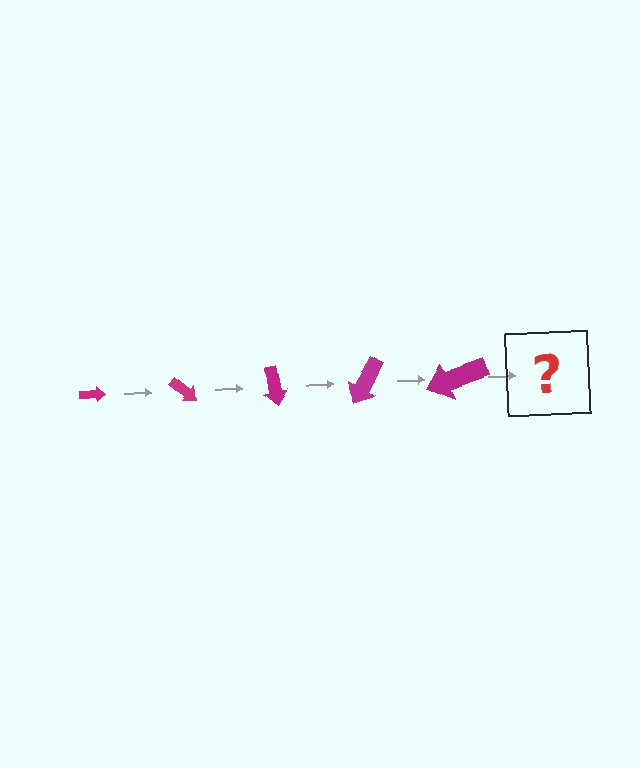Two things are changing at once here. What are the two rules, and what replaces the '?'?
The two rules are that the arrow grows larger each step and it rotates 40 degrees each step. The '?' should be an arrow, larger than the previous one and rotated 200 degrees from the start.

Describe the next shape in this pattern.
It should be an arrow, larger than the previous one and rotated 200 degrees from the start.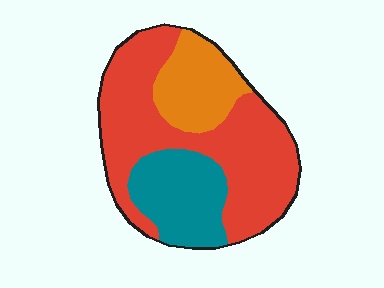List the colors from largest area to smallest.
From largest to smallest: red, teal, orange.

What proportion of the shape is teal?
Teal covers around 25% of the shape.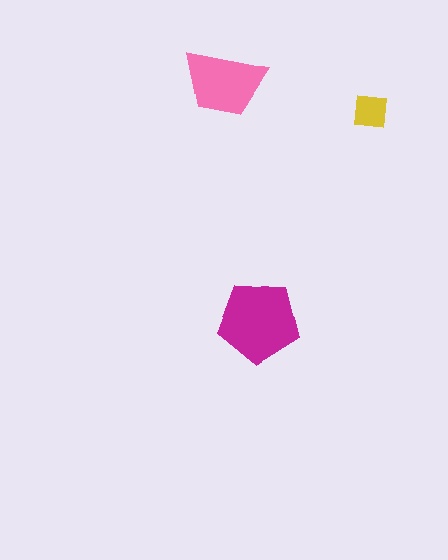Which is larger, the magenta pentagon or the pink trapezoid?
The magenta pentagon.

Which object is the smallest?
The yellow square.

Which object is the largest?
The magenta pentagon.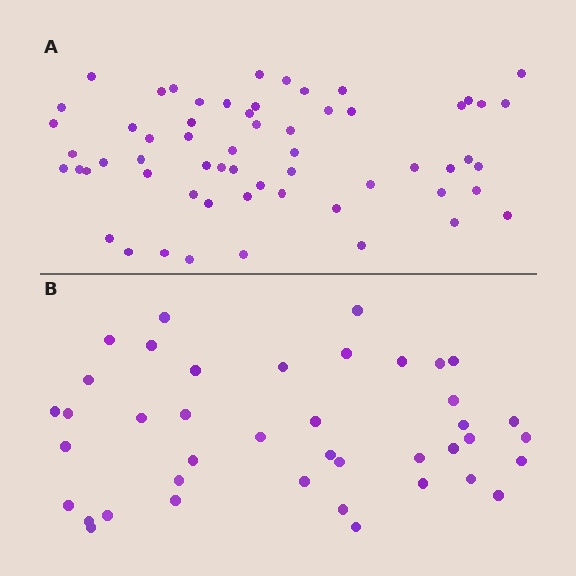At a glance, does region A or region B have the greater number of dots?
Region A (the top region) has more dots.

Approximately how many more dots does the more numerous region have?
Region A has approximately 20 more dots than region B.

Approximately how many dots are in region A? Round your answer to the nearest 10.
About 60 dots.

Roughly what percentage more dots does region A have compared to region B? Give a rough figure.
About 45% more.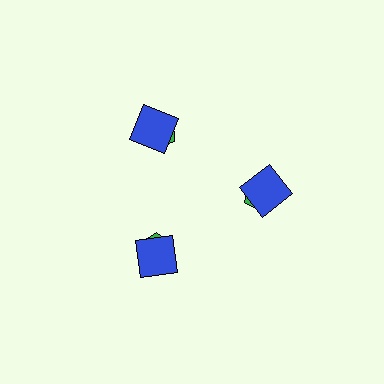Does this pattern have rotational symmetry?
Yes, this pattern has 3-fold rotational symmetry. It looks the same after rotating 120 degrees around the center.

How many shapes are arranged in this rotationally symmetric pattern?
There are 6 shapes, arranged in 3 groups of 2.